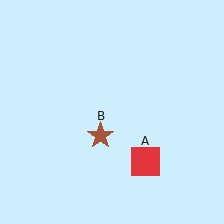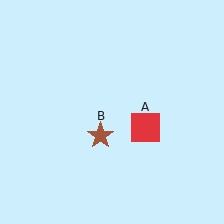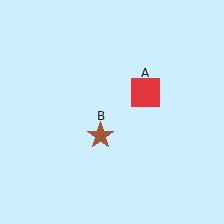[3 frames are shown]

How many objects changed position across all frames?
1 object changed position: red square (object A).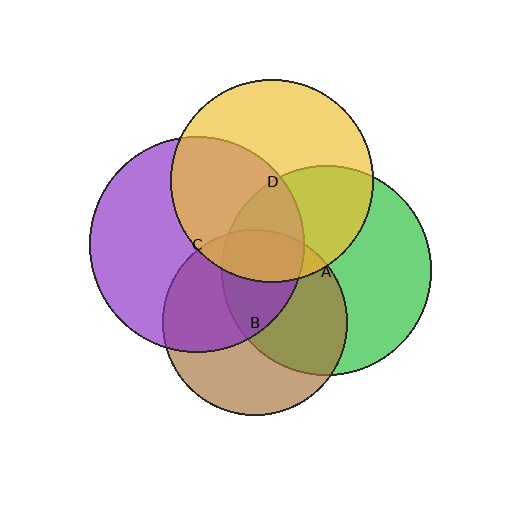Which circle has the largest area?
Circle C (purple).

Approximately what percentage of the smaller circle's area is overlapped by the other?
Approximately 50%.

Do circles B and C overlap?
Yes.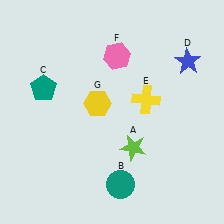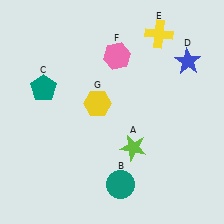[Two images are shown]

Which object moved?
The yellow cross (E) moved up.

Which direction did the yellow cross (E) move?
The yellow cross (E) moved up.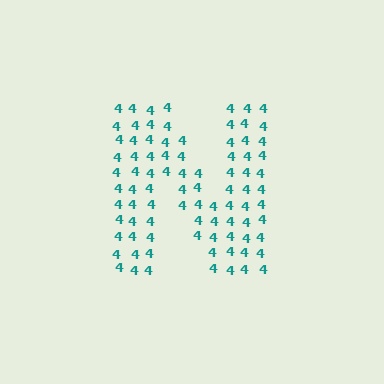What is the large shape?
The large shape is the letter N.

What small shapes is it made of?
It is made of small digit 4's.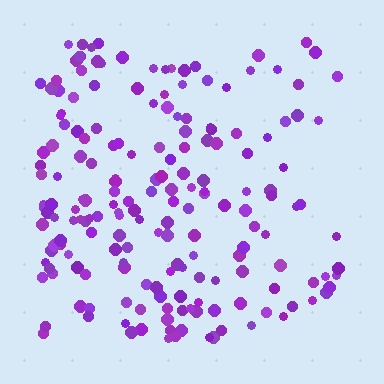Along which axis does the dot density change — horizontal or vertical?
Horizontal.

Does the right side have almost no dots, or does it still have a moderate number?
Still a moderate number, just noticeably fewer than the left.